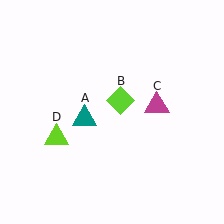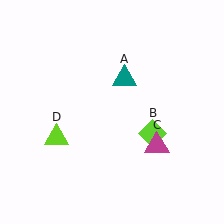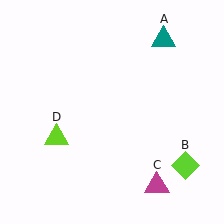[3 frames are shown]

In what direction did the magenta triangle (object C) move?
The magenta triangle (object C) moved down.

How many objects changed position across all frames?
3 objects changed position: teal triangle (object A), lime diamond (object B), magenta triangle (object C).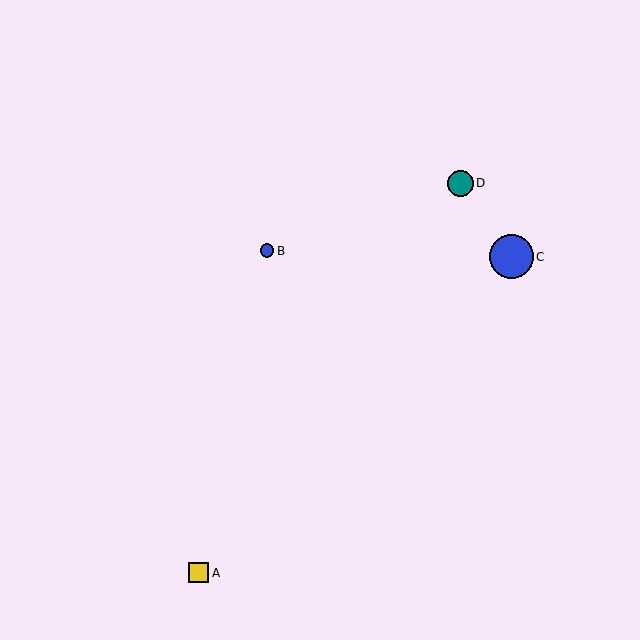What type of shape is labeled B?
Shape B is a blue circle.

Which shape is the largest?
The blue circle (labeled C) is the largest.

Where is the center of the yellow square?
The center of the yellow square is at (199, 573).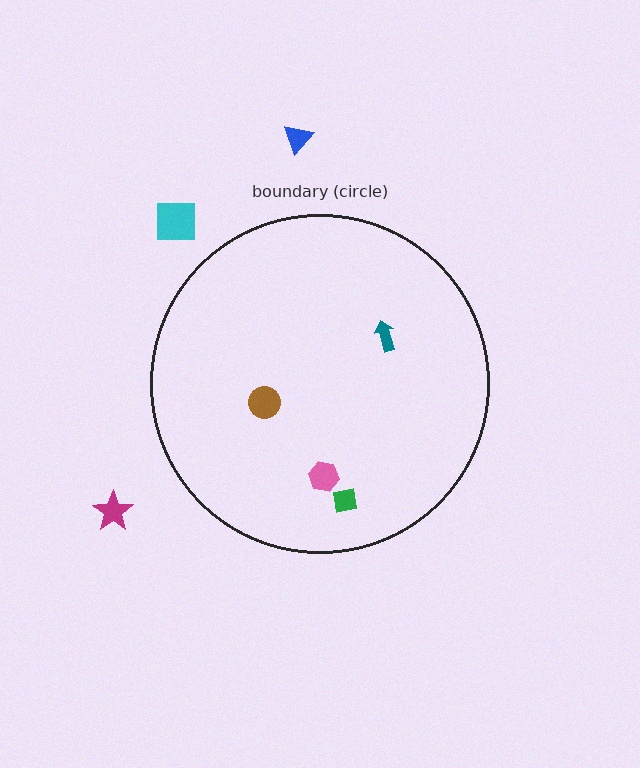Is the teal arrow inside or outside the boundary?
Inside.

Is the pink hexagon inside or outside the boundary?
Inside.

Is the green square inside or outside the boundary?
Inside.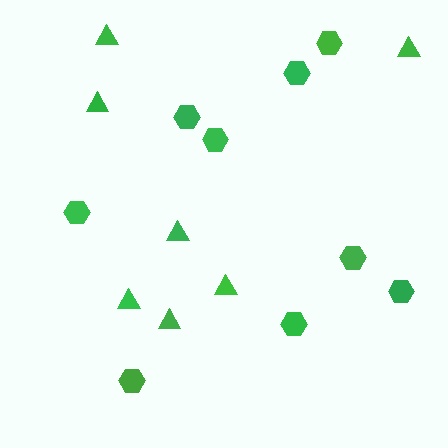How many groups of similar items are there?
There are 2 groups: one group of hexagons (9) and one group of triangles (7).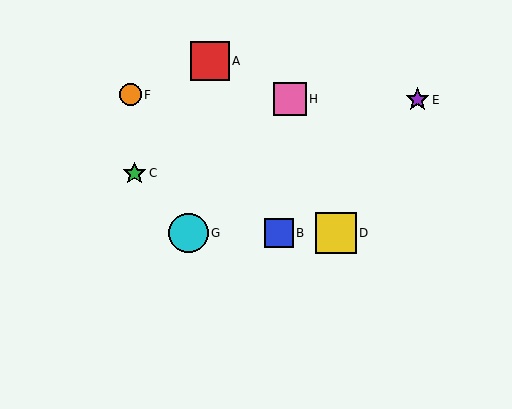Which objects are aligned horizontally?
Objects B, D, G are aligned horizontally.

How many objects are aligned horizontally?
3 objects (B, D, G) are aligned horizontally.